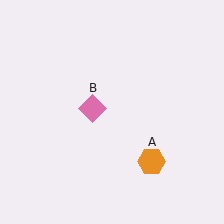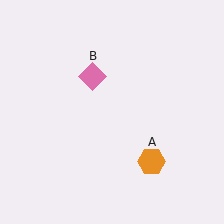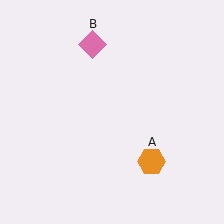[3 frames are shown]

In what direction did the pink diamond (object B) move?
The pink diamond (object B) moved up.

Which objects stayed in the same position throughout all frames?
Orange hexagon (object A) remained stationary.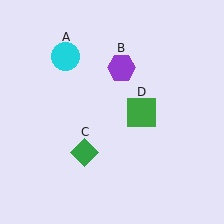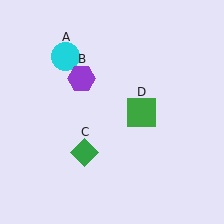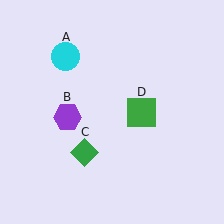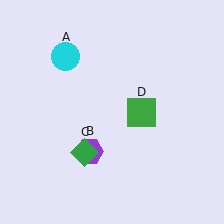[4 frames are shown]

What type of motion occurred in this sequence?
The purple hexagon (object B) rotated counterclockwise around the center of the scene.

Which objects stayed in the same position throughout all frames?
Cyan circle (object A) and green diamond (object C) and green square (object D) remained stationary.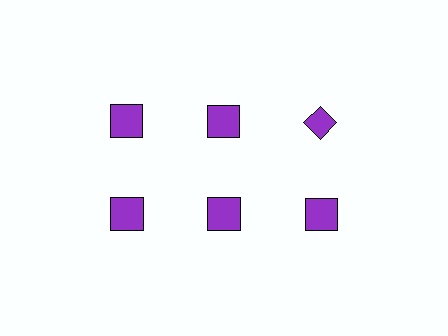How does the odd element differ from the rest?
It has a different shape: diamond instead of square.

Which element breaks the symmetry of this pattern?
The purple diamond in the top row, center column breaks the symmetry. All other shapes are purple squares.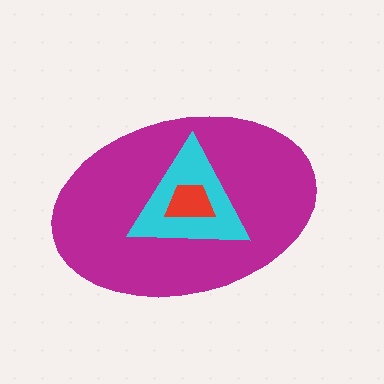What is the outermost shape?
The magenta ellipse.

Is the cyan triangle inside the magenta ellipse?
Yes.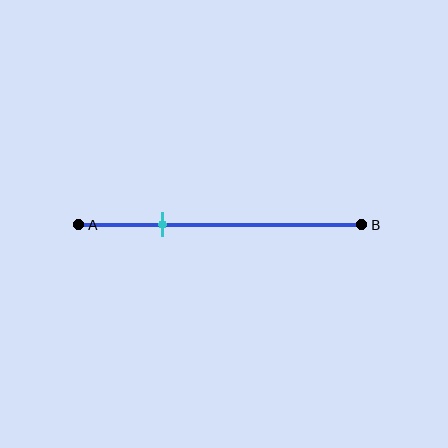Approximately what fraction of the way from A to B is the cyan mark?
The cyan mark is approximately 30% of the way from A to B.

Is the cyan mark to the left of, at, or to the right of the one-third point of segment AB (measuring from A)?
The cyan mark is to the left of the one-third point of segment AB.